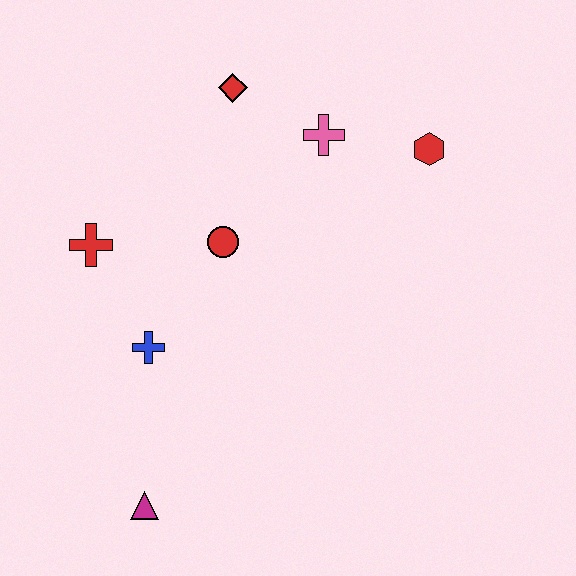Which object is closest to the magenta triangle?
The blue cross is closest to the magenta triangle.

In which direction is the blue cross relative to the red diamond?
The blue cross is below the red diamond.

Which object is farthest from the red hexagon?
The magenta triangle is farthest from the red hexagon.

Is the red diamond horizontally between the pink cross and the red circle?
Yes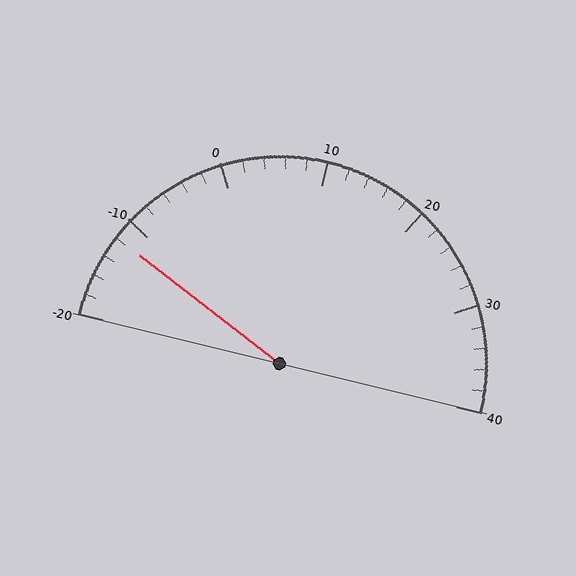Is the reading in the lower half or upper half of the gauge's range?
The reading is in the lower half of the range (-20 to 40).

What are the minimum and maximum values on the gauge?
The gauge ranges from -20 to 40.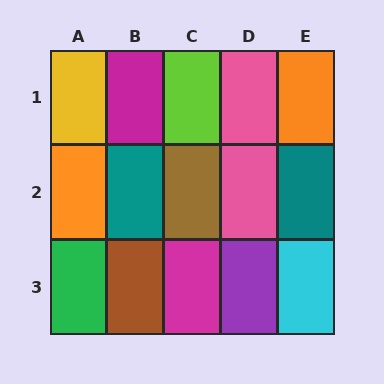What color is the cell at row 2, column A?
Orange.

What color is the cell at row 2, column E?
Teal.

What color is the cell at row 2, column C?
Brown.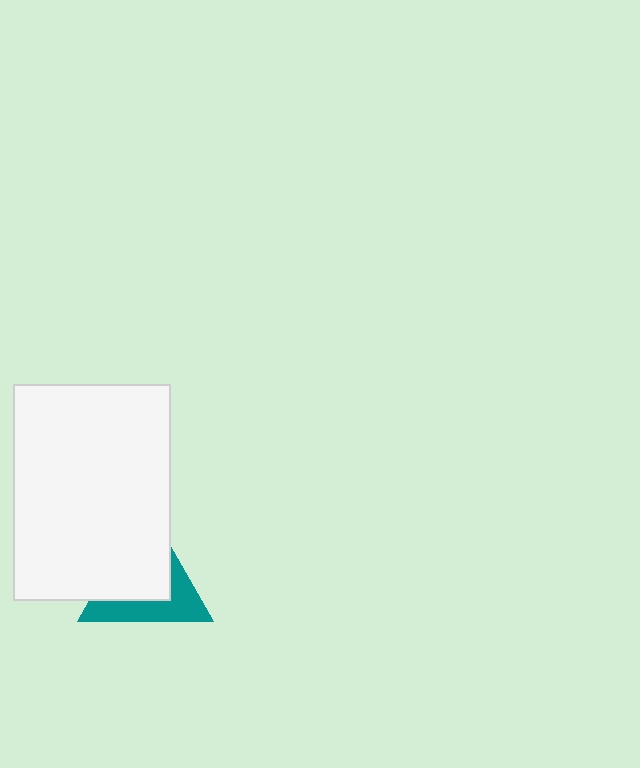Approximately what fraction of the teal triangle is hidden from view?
Roughly 59% of the teal triangle is hidden behind the white rectangle.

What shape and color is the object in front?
The object in front is a white rectangle.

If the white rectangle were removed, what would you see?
You would see the complete teal triangle.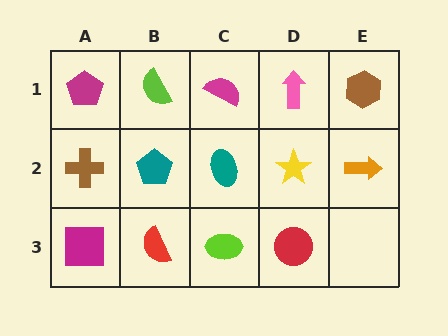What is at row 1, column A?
A magenta pentagon.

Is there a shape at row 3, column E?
No, that cell is empty.